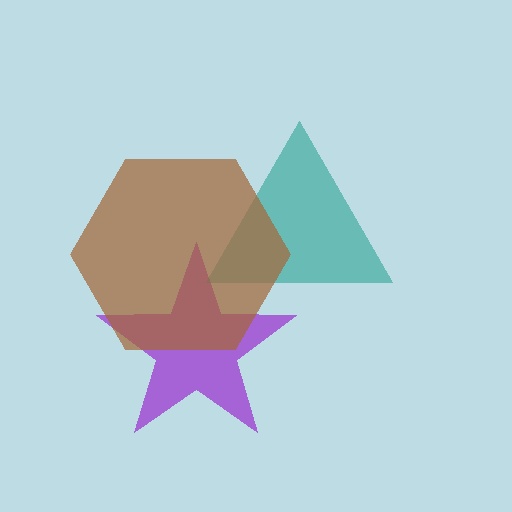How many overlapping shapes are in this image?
There are 3 overlapping shapes in the image.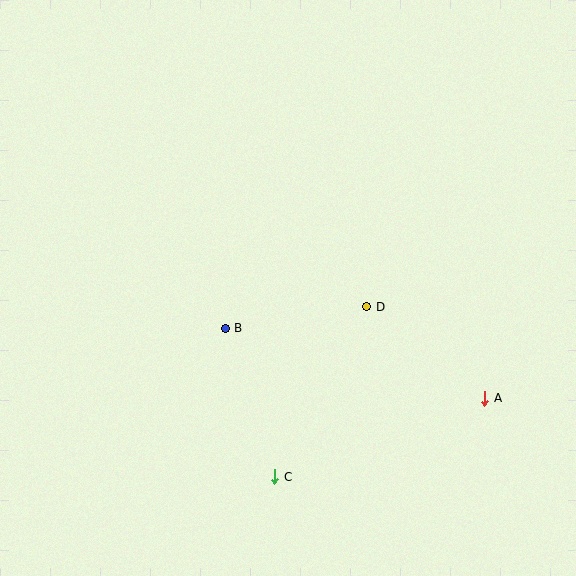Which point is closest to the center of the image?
Point B at (225, 328) is closest to the center.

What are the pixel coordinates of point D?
Point D is at (367, 307).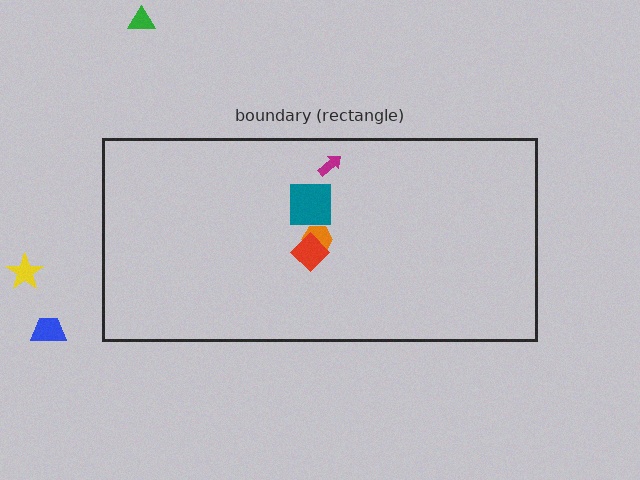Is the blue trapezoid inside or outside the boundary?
Outside.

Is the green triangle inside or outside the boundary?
Outside.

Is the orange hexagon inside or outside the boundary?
Inside.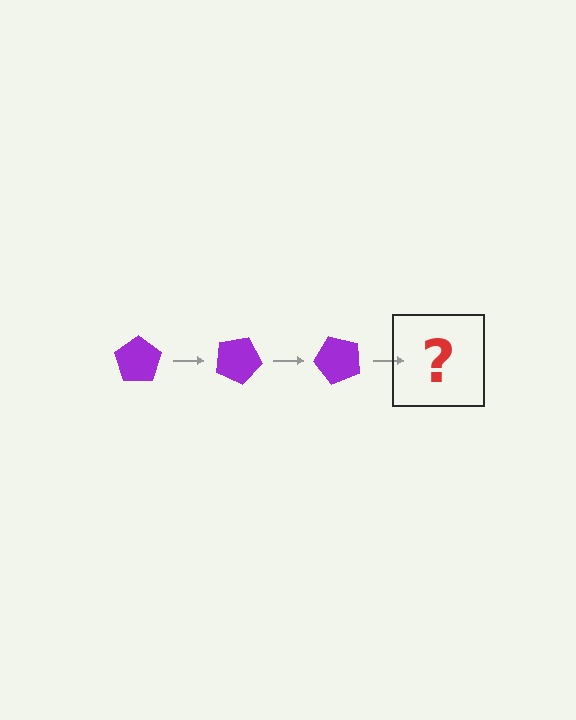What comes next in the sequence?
The next element should be a purple pentagon rotated 75 degrees.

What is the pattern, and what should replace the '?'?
The pattern is that the pentagon rotates 25 degrees each step. The '?' should be a purple pentagon rotated 75 degrees.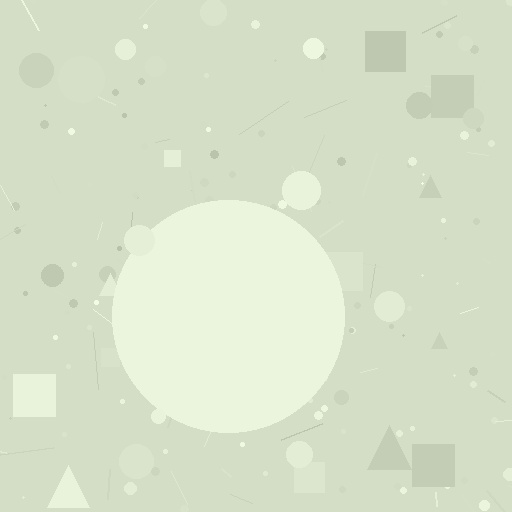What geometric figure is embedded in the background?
A circle is embedded in the background.